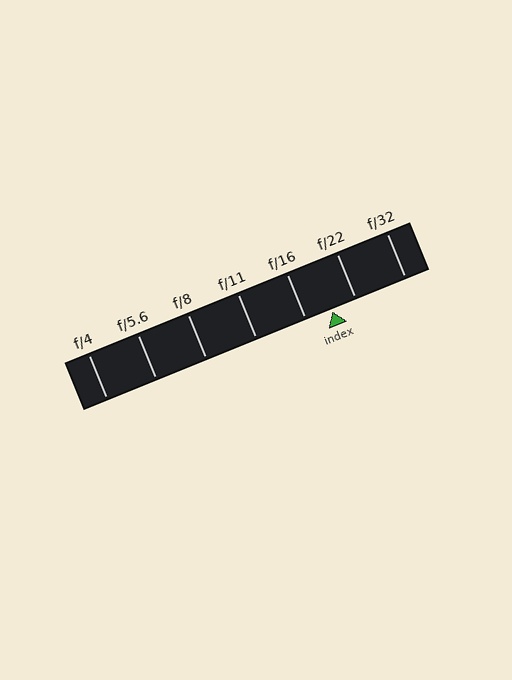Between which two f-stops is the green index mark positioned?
The index mark is between f/16 and f/22.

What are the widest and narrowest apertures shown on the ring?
The widest aperture shown is f/4 and the narrowest is f/32.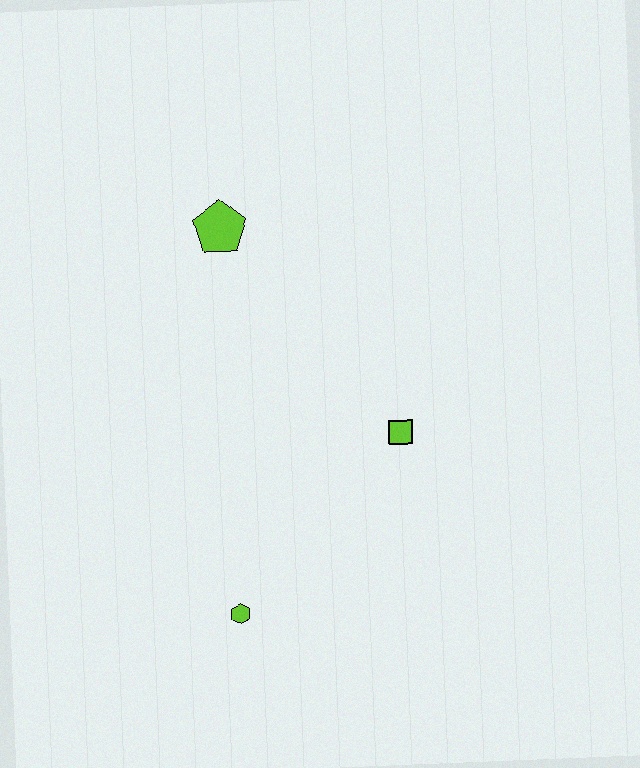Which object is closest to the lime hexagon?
The lime square is closest to the lime hexagon.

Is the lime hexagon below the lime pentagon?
Yes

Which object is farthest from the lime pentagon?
The lime hexagon is farthest from the lime pentagon.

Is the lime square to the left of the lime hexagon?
No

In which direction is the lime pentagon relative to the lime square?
The lime pentagon is above the lime square.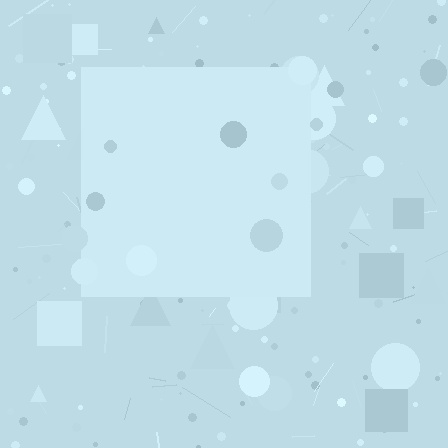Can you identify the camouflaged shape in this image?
The camouflaged shape is a square.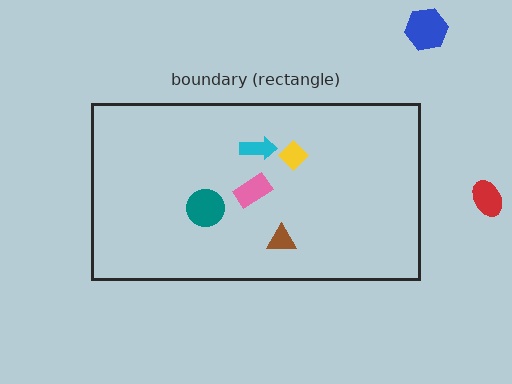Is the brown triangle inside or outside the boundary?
Inside.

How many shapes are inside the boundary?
5 inside, 2 outside.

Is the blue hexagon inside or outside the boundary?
Outside.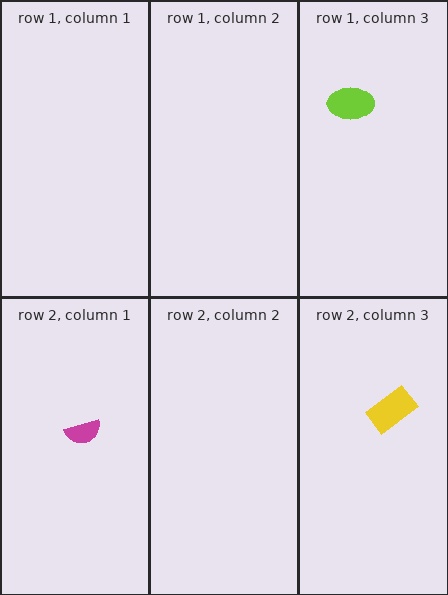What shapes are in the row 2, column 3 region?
The yellow rectangle.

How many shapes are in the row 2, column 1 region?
1.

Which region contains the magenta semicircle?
The row 2, column 1 region.